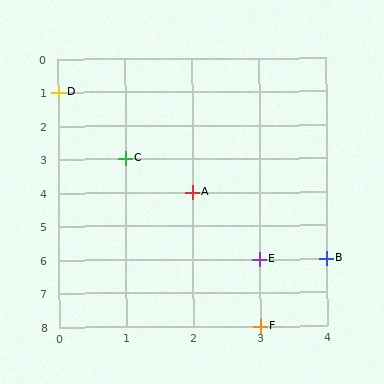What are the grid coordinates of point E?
Point E is at grid coordinates (3, 6).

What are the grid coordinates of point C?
Point C is at grid coordinates (1, 3).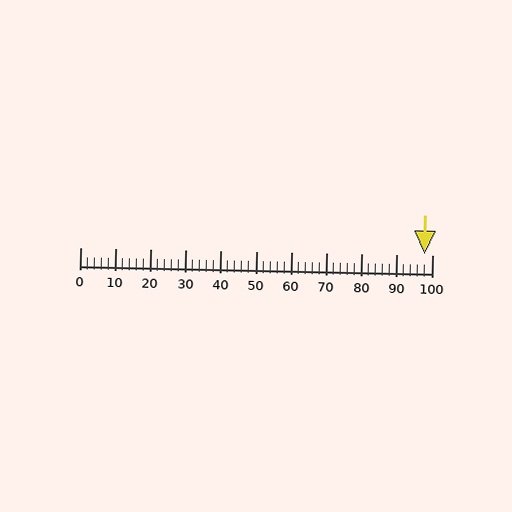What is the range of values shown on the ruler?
The ruler shows values from 0 to 100.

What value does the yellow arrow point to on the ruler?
The yellow arrow points to approximately 98.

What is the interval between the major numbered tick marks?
The major tick marks are spaced 10 units apart.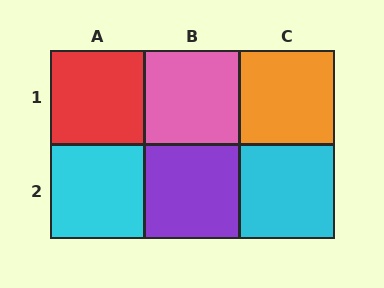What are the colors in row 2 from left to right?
Cyan, purple, cyan.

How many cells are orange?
1 cell is orange.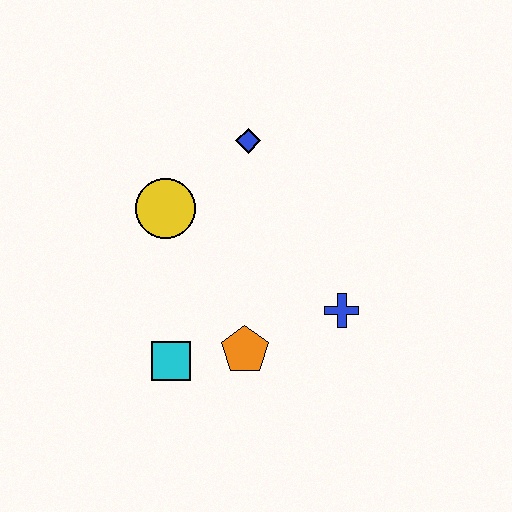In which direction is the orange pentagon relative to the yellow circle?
The orange pentagon is below the yellow circle.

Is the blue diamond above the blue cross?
Yes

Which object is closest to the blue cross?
The orange pentagon is closest to the blue cross.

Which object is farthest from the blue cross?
The yellow circle is farthest from the blue cross.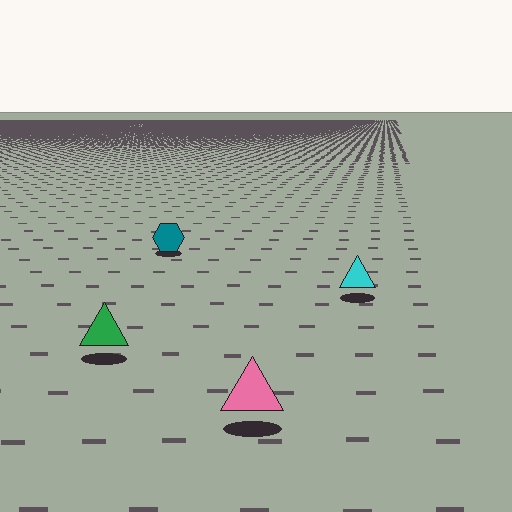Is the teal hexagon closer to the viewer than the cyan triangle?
No. The cyan triangle is closer — you can tell from the texture gradient: the ground texture is coarser near it.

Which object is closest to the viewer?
The pink triangle is closest. The texture marks near it are larger and more spread out.